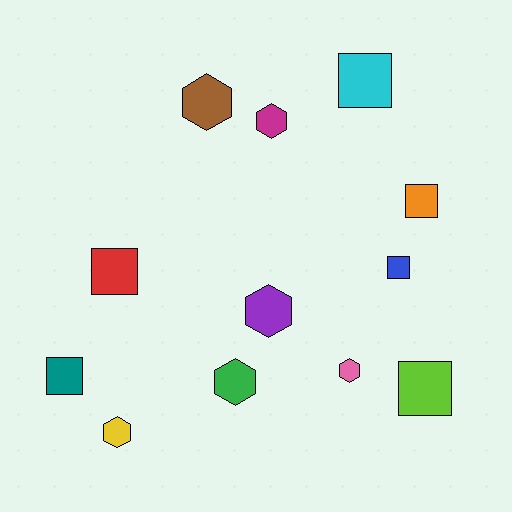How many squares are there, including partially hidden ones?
There are 6 squares.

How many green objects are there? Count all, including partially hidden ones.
There is 1 green object.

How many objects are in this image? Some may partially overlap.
There are 12 objects.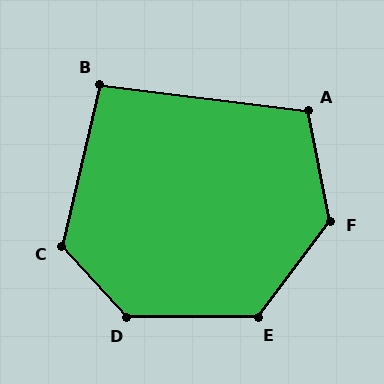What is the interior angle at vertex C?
Approximately 124 degrees (obtuse).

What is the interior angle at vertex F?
Approximately 132 degrees (obtuse).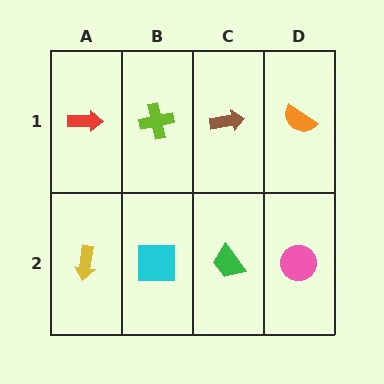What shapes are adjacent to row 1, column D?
A pink circle (row 2, column D), a brown arrow (row 1, column C).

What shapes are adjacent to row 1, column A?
A yellow arrow (row 2, column A), a lime cross (row 1, column B).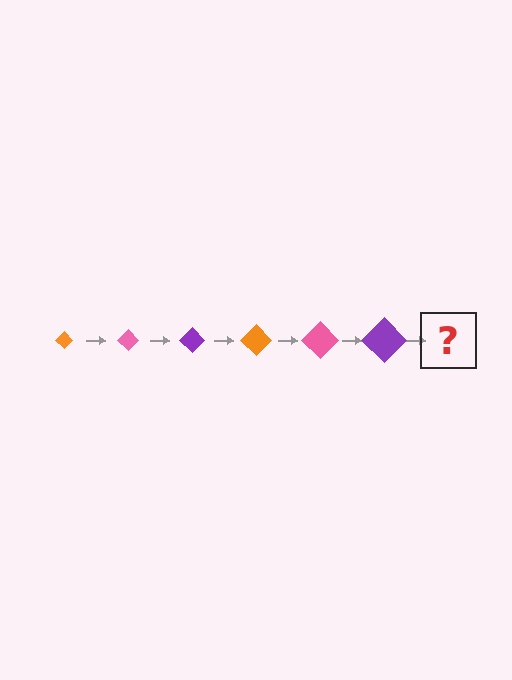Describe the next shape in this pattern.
It should be an orange diamond, larger than the previous one.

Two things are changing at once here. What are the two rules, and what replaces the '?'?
The two rules are that the diamond grows larger each step and the color cycles through orange, pink, and purple. The '?' should be an orange diamond, larger than the previous one.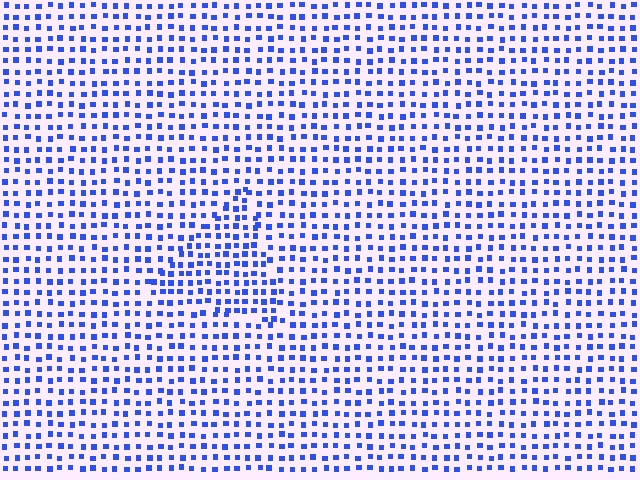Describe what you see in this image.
The image contains small blue elements arranged at two different densities. A triangle-shaped region is visible where the elements are more densely packed than the surrounding area.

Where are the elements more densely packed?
The elements are more densely packed inside the triangle boundary.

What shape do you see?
I see a triangle.